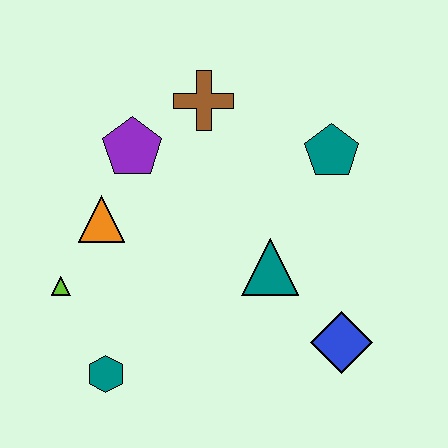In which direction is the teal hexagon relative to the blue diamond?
The teal hexagon is to the left of the blue diamond.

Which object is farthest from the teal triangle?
The lime triangle is farthest from the teal triangle.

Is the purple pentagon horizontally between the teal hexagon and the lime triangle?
No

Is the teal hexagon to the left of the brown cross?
Yes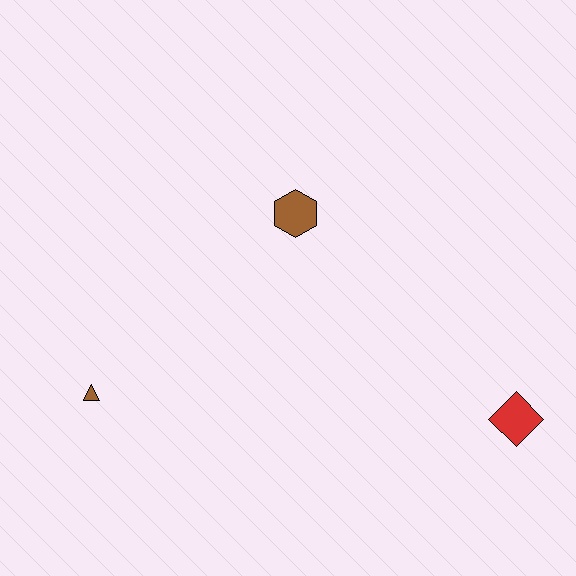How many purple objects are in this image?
There are no purple objects.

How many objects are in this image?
There are 3 objects.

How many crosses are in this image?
There are no crosses.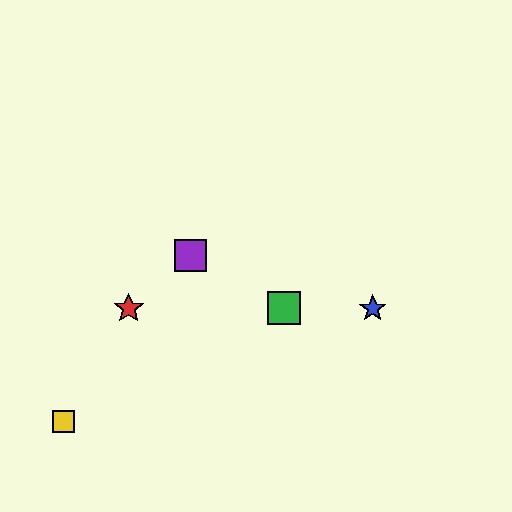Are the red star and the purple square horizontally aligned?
No, the red star is at y≈308 and the purple square is at y≈256.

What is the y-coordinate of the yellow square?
The yellow square is at y≈421.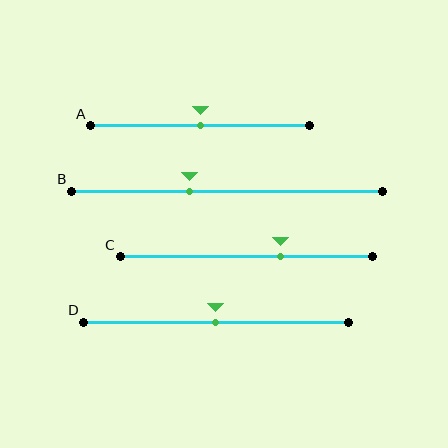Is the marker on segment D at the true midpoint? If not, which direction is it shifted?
Yes, the marker on segment D is at the true midpoint.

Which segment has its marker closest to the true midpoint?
Segment A has its marker closest to the true midpoint.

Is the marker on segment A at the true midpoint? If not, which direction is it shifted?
Yes, the marker on segment A is at the true midpoint.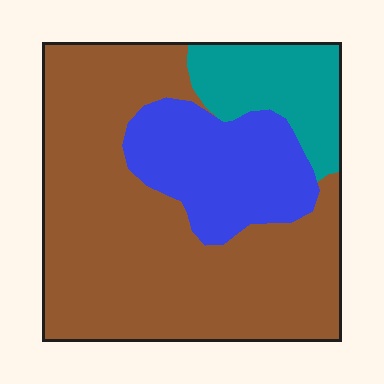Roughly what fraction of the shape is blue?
Blue covers around 20% of the shape.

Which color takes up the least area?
Teal, at roughly 15%.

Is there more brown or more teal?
Brown.